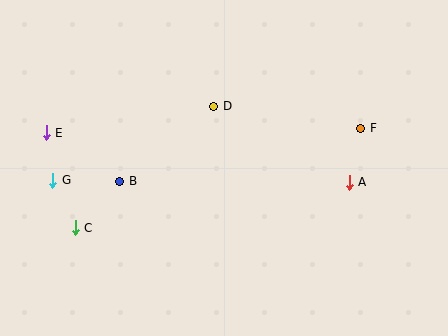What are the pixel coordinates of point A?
Point A is at (349, 182).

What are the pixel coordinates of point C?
Point C is at (75, 228).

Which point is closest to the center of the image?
Point D at (214, 106) is closest to the center.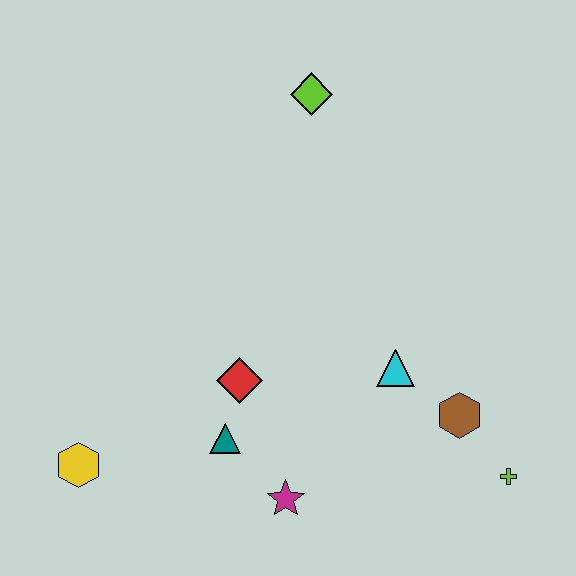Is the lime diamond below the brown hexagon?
No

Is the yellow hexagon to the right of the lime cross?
No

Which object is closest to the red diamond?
The teal triangle is closest to the red diamond.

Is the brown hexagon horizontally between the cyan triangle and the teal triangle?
No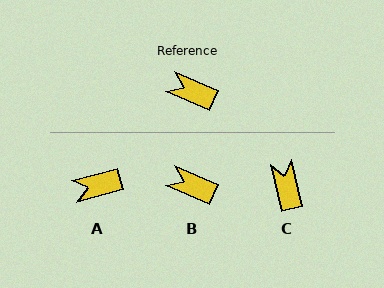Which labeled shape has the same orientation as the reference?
B.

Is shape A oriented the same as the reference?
No, it is off by about 38 degrees.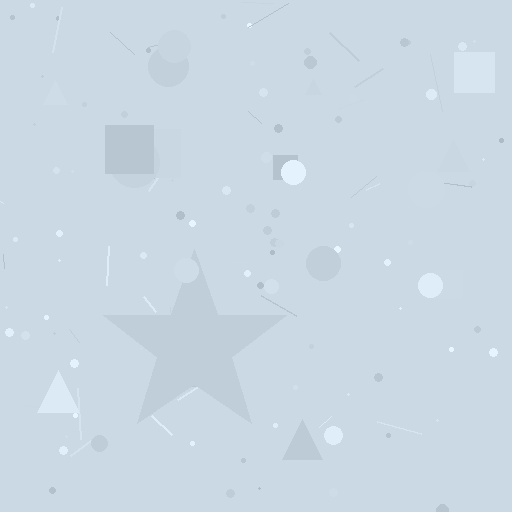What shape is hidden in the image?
A star is hidden in the image.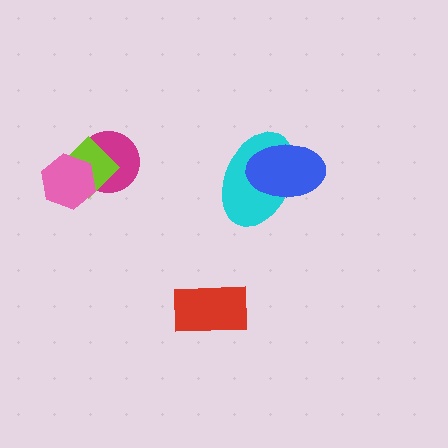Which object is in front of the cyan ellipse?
The blue ellipse is in front of the cyan ellipse.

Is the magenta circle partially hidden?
Yes, it is partially covered by another shape.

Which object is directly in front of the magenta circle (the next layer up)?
The lime diamond is directly in front of the magenta circle.